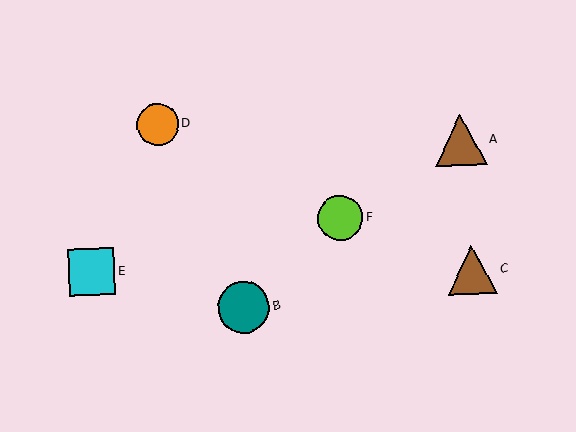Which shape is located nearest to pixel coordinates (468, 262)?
The brown triangle (labeled C) at (472, 270) is nearest to that location.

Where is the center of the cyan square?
The center of the cyan square is at (92, 272).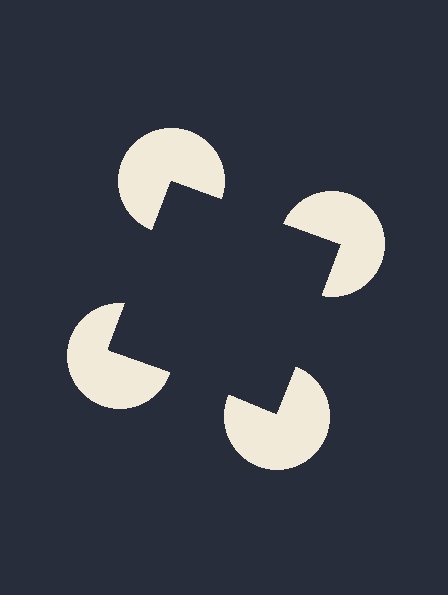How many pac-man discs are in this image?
There are 4 — one at each vertex of the illusory square.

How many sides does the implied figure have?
4 sides.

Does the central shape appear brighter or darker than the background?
It typically appears slightly darker than the background, even though no actual brightness change is drawn.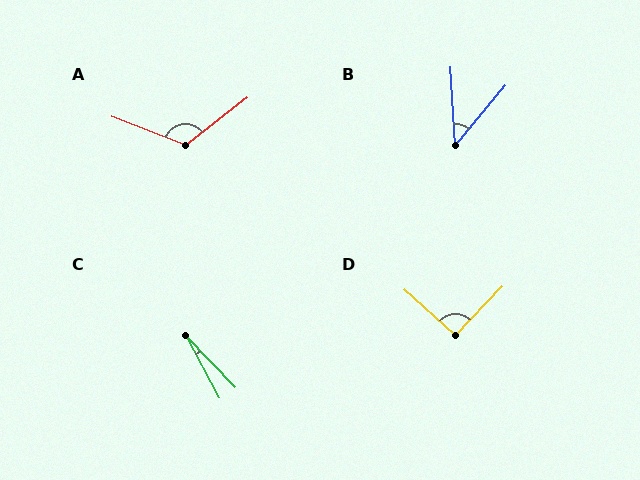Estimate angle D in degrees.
Approximately 91 degrees.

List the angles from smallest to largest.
C (16°), B (44°), D (91°), A (121°).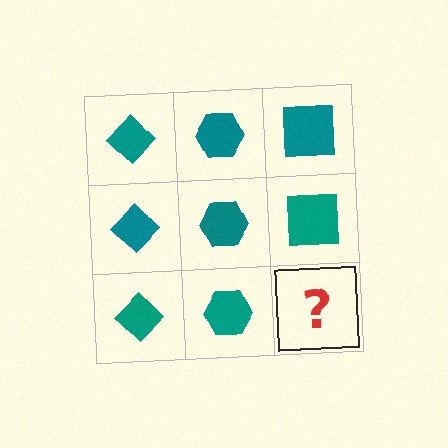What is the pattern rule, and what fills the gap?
The rule is that each column has a consistent shape. The gap should be filled with a teal square.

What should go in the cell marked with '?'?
The missing cell should contain a teal square.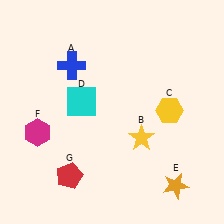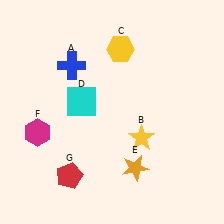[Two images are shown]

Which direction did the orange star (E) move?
The orange star (E) moved left.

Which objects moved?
The objects that moved are: the yellow hexagon (C), the orange star (E).